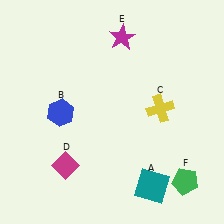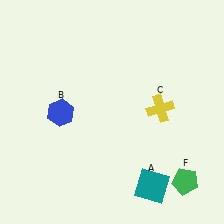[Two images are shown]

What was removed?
The magenta diamond (D), the magenta star (E) were removed in Image 2.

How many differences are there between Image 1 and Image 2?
There are 2 differences between the two images.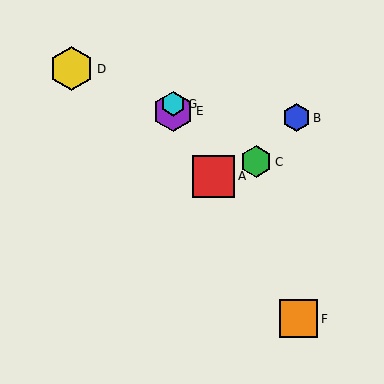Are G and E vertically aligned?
Yes, both are at x≈173.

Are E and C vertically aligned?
No, E is at x≈173 and C is at x≈256.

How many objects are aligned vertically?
2 objects (E, G) are aligned vertically.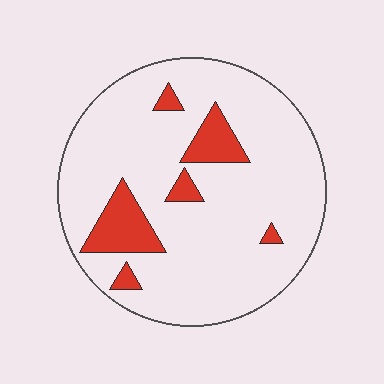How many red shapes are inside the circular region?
6.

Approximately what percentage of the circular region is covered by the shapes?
Approximately 15%.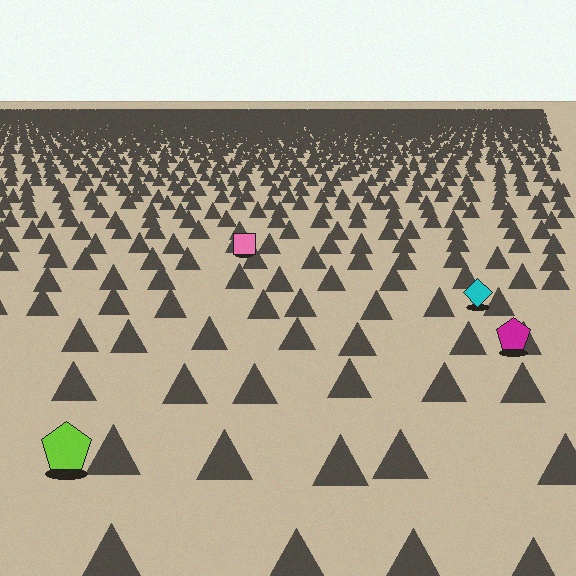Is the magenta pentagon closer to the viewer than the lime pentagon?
No. The lime pentagon is closer — you can tell from the texture gradient: the ground texture is coarser near it.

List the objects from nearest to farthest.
From nearest to farthest: the lime pentagon, the magenta pentagon, the cyan diamond, the pink square.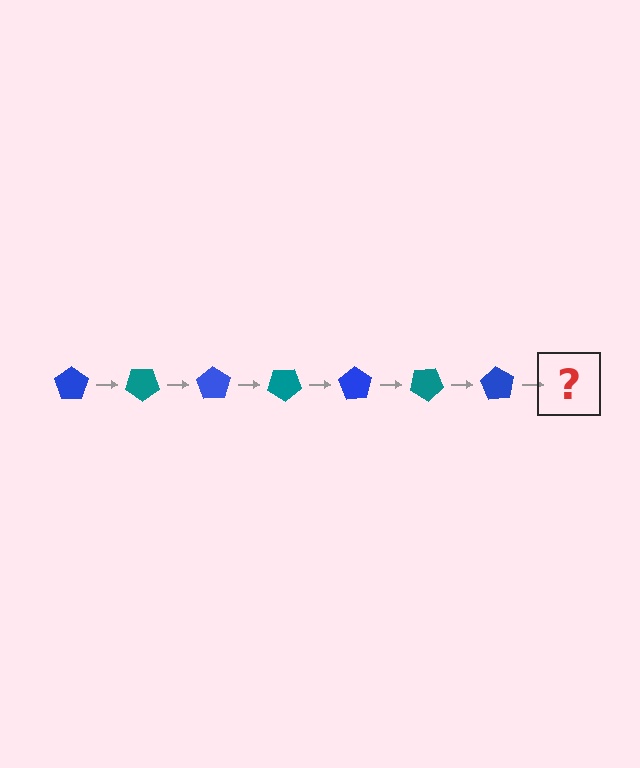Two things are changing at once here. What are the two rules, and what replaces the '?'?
The two rules are that it rotates 35 degrees each step and the color cycles through blue and teal. The '?' should be a teal pentagon, rotated 245 degrees from the start.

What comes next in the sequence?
The next element should be a teal pentagon, rotated 245 degrees from the start.